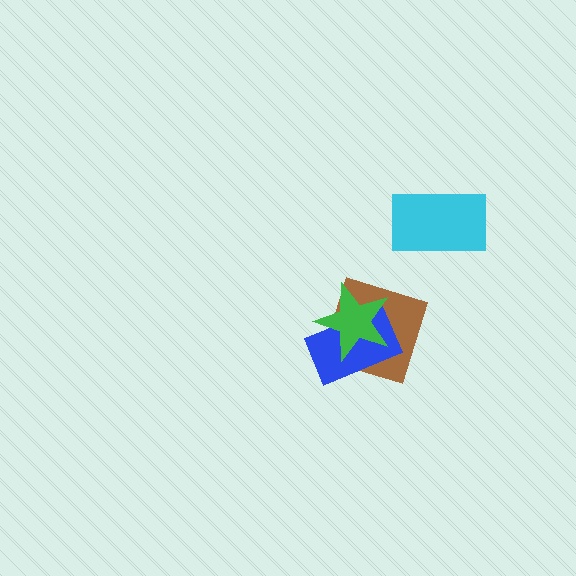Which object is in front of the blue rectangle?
The green star is in front of the blue rectangle.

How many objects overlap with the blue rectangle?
2 objects overlap with the blue rectangle.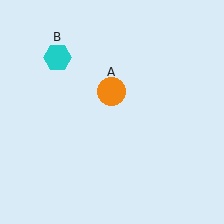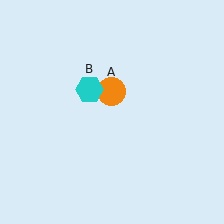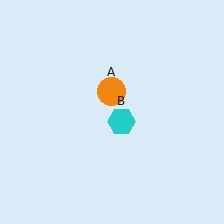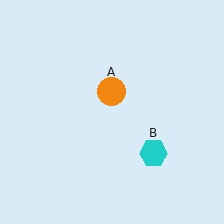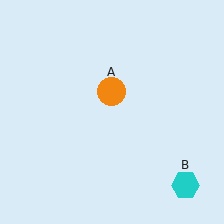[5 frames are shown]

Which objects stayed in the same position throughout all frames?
Orange circle (object A) remained stationary.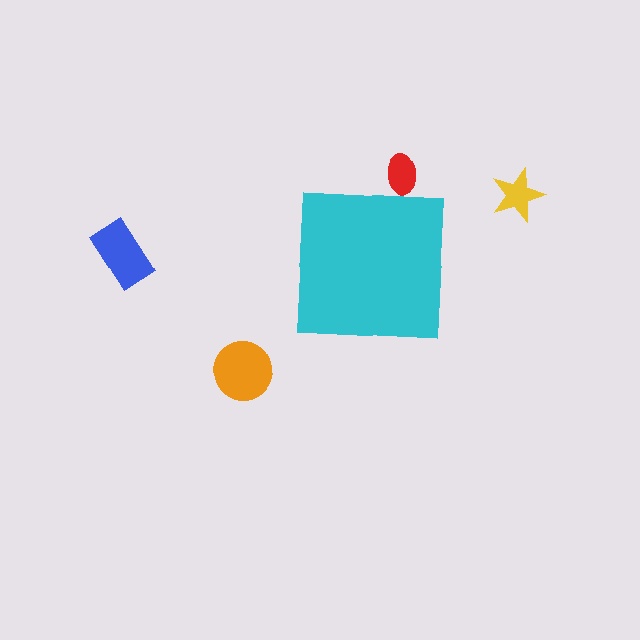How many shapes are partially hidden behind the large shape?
1 shape is partially hidden.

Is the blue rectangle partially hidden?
No, the blue rectangle is fully visible.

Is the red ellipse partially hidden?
Yes, the red ellipse is partially hidden behind the cyan square.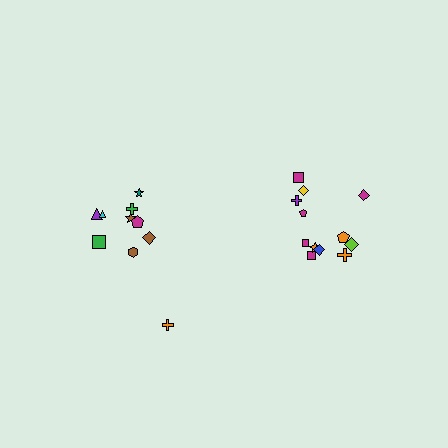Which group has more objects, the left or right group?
The right group.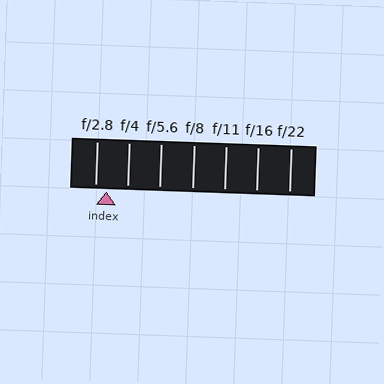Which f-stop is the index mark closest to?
The index mark is closest to f/2.8.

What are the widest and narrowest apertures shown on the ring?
The widest aperture shown is f/2.8 and the narrowest is f/22.